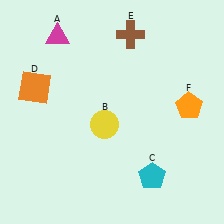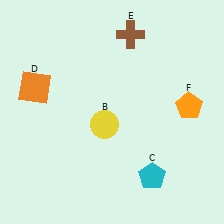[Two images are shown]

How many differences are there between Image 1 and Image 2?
There is 1 difference between the two images.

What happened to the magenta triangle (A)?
The magenta triangle (A) was removed in Image 2. It was in the top-left area of Image 1.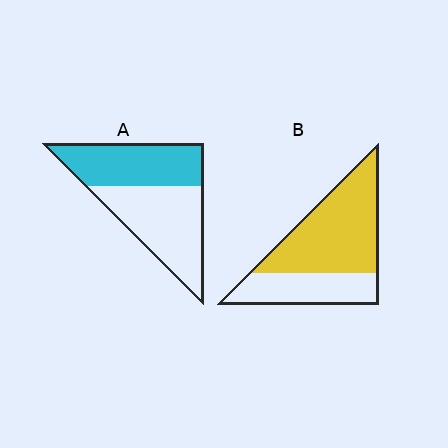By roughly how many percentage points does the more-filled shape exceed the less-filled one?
By roughly 20 percentage points (B over A).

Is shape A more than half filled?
No.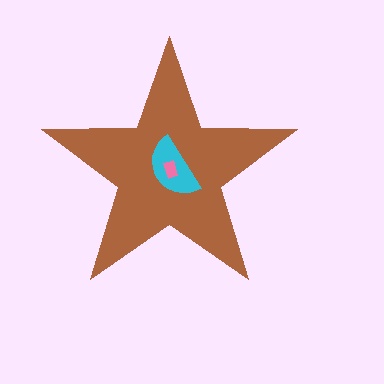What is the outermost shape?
The brown star.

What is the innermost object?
The pink rectangle.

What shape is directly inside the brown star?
The cyan semicircle.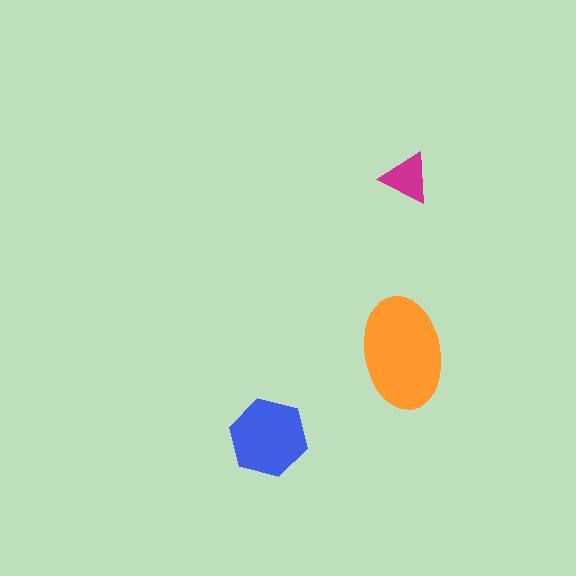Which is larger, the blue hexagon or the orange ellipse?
The orange ellipse.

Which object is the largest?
The orange ellipse.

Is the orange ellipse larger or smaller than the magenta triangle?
Larger.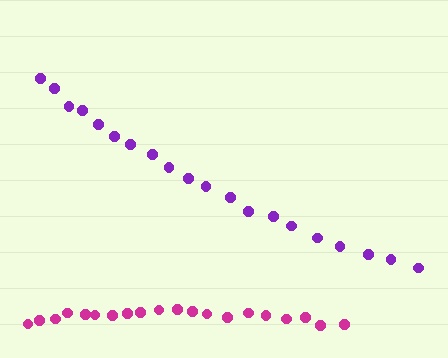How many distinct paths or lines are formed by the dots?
There are 2 distinct paths.